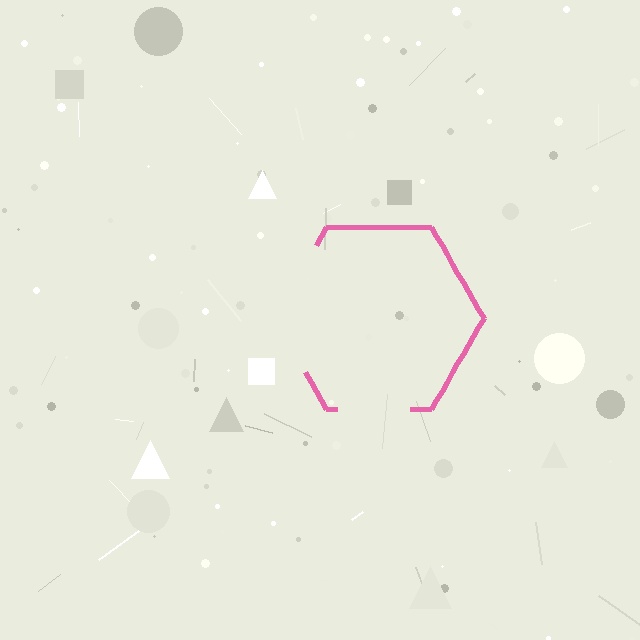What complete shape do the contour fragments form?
The contour fragments form a hexagon.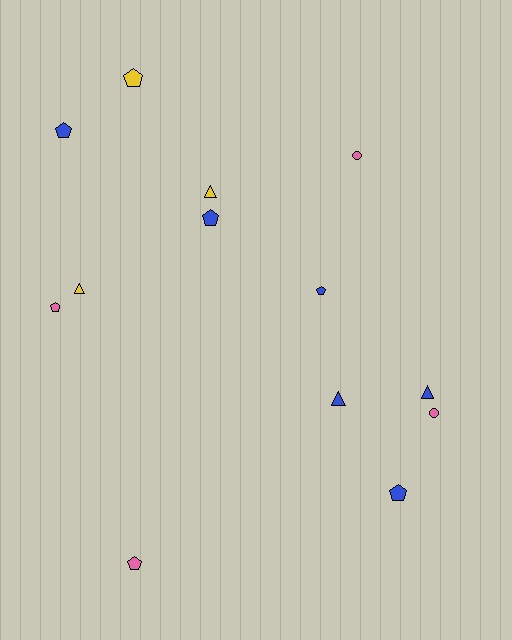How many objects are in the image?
There are 13 objects.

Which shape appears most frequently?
Pentagon, with 7 objects.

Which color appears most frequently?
Blue, with 6 objects.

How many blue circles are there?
There are no blue circles.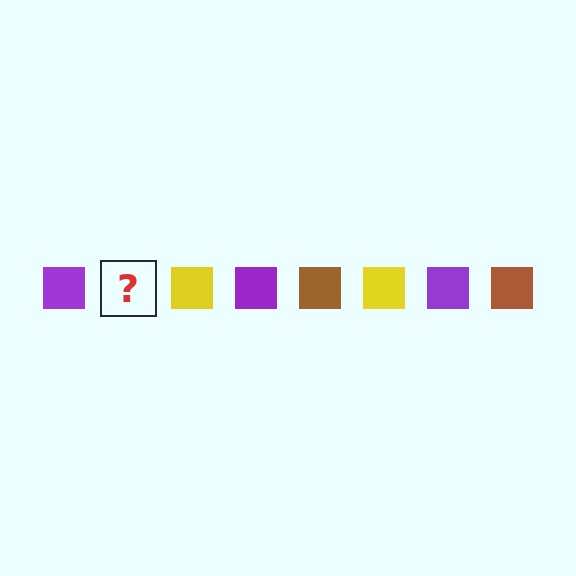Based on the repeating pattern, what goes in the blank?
The blank should be a brown square.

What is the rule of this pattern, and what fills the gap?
The rule is that the pattern cycles through purple, brown, yellow squares. The gap should be filled with a brown square.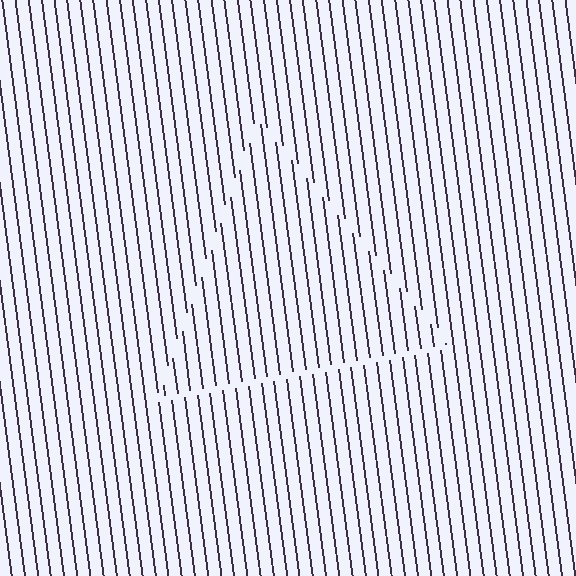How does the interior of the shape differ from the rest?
The interior of the shape contains the same grating, shifted by half a period — the contour is defined by the phase discontinuity where line-ends from the inner and outer gratings abut.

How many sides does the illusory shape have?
3 sides — the line-ends trace a triangle.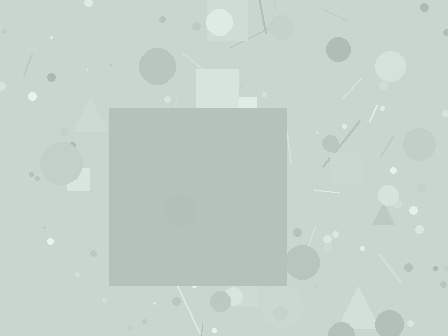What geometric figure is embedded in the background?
A square is embedded in the background.